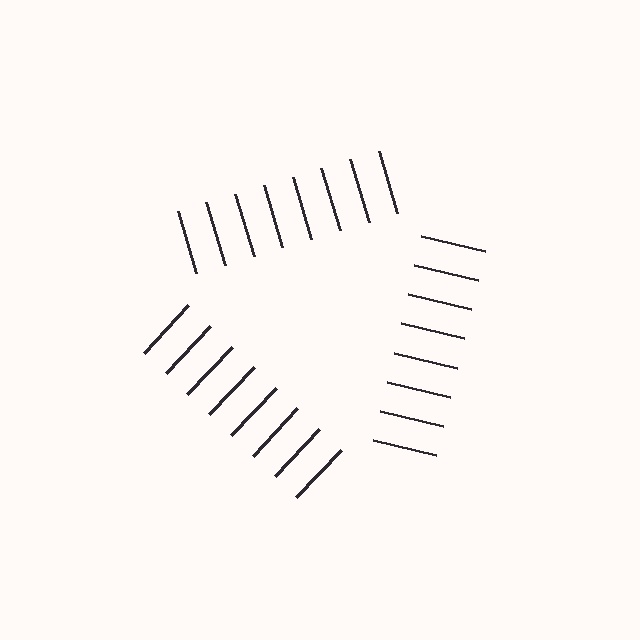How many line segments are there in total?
24 — 8 along each of the 3 edges.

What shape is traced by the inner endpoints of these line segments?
An illusory triangle — the line segments terminate on its edges but no continuous stroke is drawn.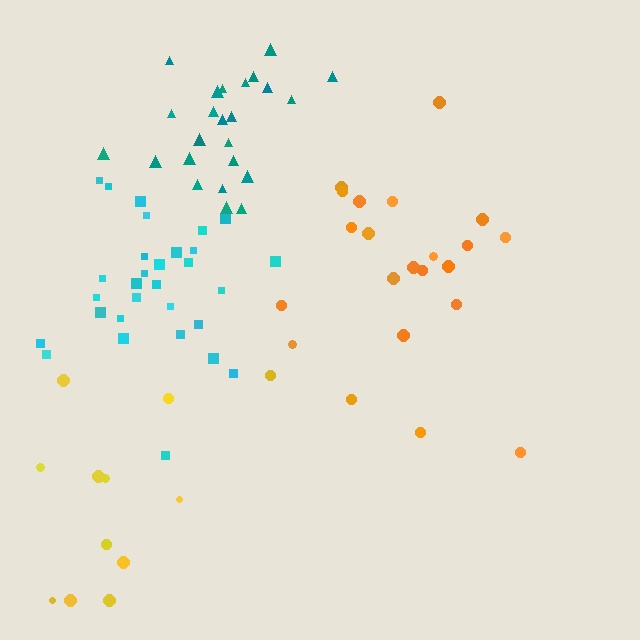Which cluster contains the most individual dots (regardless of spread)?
Cyan (30).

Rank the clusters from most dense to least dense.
cyan, teal, orange, yellow.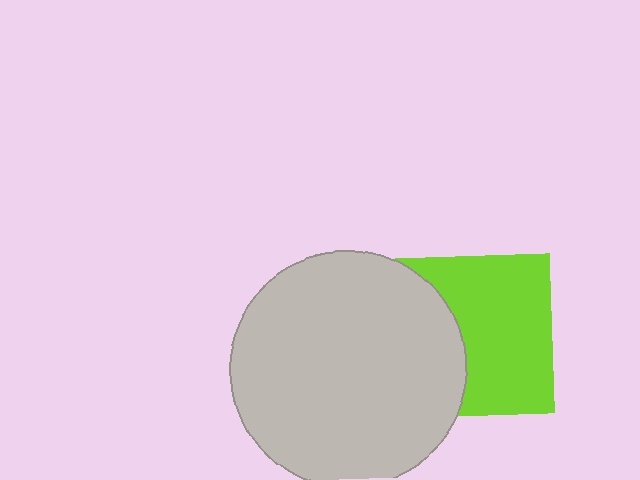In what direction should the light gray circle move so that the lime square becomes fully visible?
The light gray circle should move left. That is the shortest direction to clear the overlap and leave the lime square fully visible.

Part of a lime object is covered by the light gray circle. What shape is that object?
It is a square.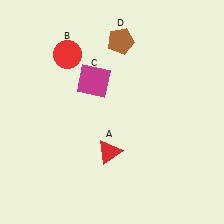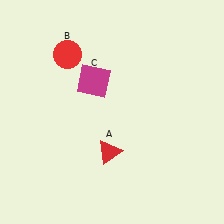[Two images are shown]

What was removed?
The brown pentagon (D) was removed in Image 2.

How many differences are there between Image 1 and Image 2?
There is 1 difference between the two images.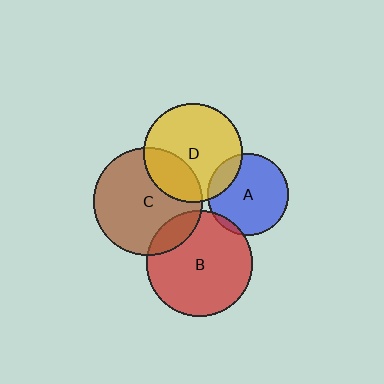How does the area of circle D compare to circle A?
Approximately 1.5 times.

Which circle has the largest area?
Circle C (brown).